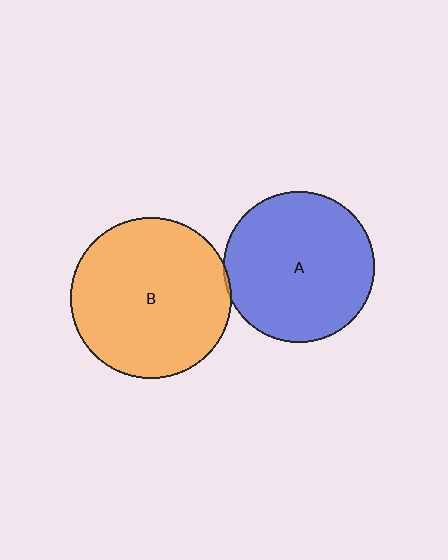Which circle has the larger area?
Circle B (orange).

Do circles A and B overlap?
Yes.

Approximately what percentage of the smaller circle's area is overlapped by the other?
Approximately 5%.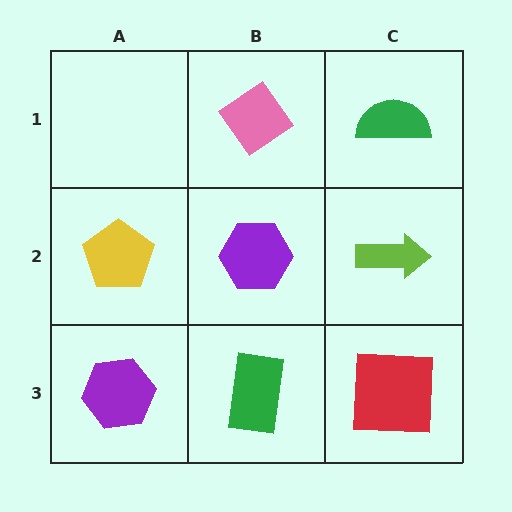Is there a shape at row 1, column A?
No, that cell is empty.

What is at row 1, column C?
A green semicircle.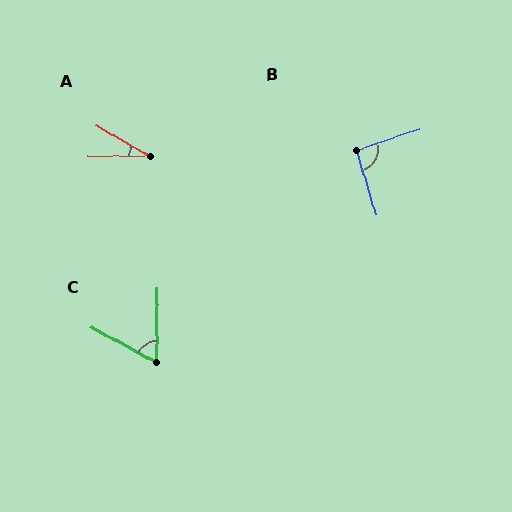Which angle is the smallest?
A, at approximately 30 degrees.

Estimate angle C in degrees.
Approximately 62 degrees.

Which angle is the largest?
B, at approximately 92 degrees.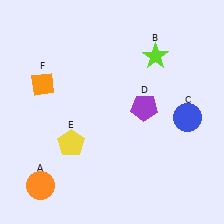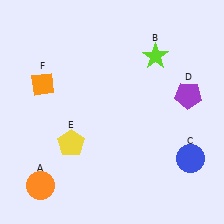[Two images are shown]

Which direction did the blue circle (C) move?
The blue circle (C) moved down.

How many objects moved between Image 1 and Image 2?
2 objects moved between the two images.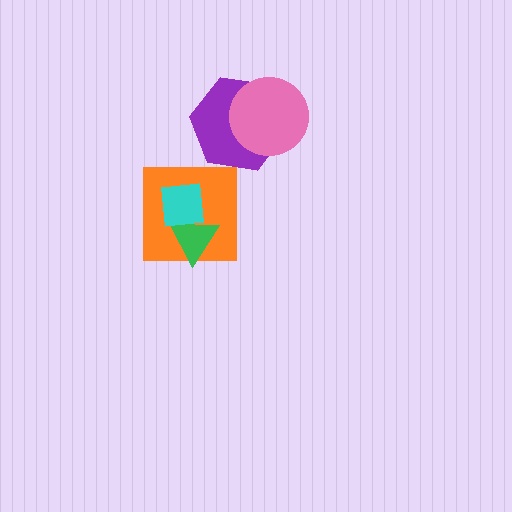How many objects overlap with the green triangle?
2 objects overlap with the green triangle.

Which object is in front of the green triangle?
The cyan square is in front of the green triangle.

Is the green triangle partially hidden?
Yes, it is partially covered by another shape.